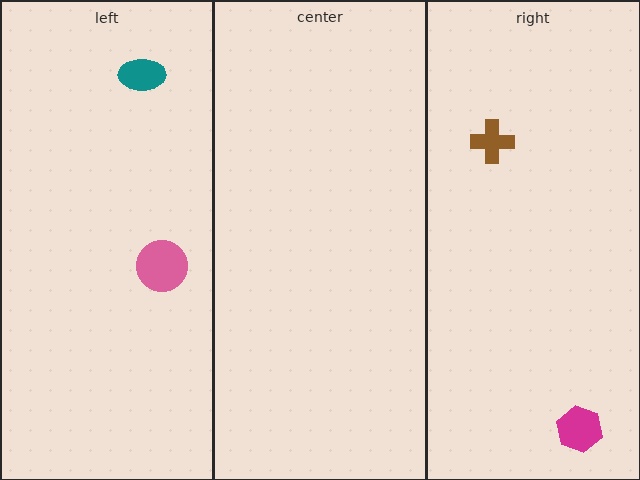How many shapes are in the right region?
2.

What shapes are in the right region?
The brown cross, the magenta hexagon.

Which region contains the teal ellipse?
The left region.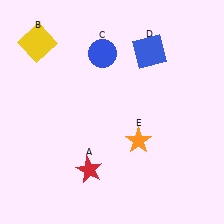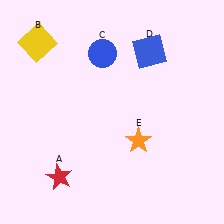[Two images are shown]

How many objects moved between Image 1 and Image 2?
1 object moved between the two images.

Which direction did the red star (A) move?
The red star (A) moved left.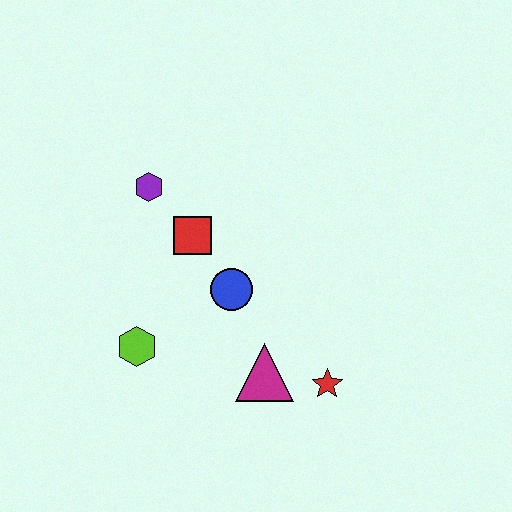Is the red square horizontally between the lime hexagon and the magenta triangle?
Yes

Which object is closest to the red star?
The magenta triangle is closest to the red star.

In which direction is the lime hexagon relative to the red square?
The lime hexagon is below the red square.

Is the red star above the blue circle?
No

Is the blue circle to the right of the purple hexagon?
Yes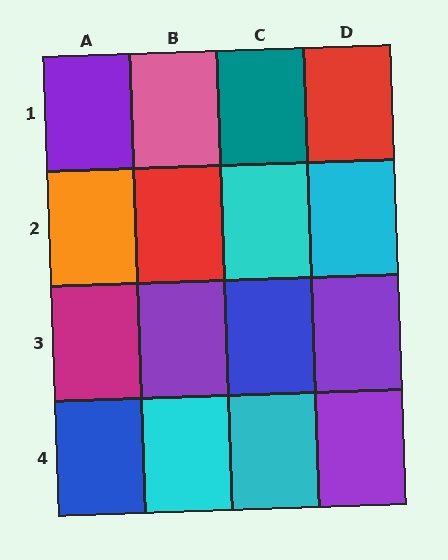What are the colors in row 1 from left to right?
Purple, pink, teal, red.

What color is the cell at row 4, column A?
Blue.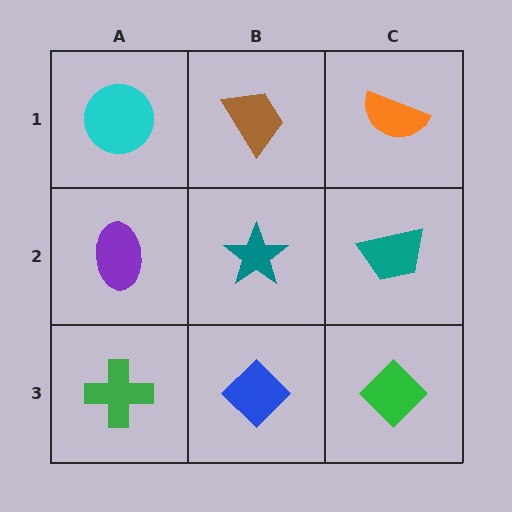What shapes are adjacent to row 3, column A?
A purple ellipse (row 2, column A), a blue diamond (row 3, column B).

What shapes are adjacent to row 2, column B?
A brown trapezoid (row 1, column B), a blue diamond (row 3, column B), a purple ellipse (row 2, column A), a teal trapezoid (row 2, column C).